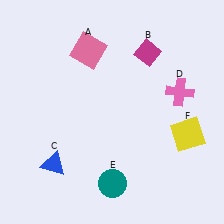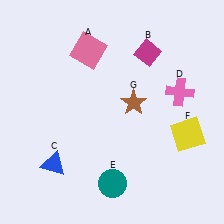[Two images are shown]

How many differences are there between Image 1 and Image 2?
There is 1 difference between the two images.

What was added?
A brown star (G) was added in Image 2.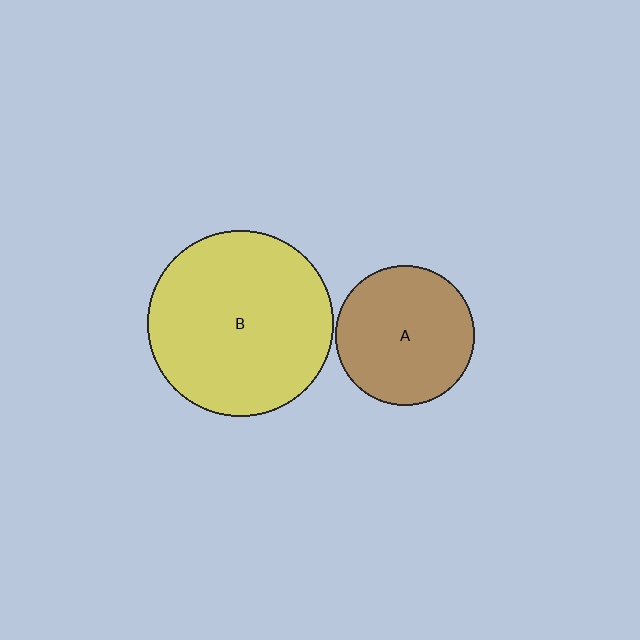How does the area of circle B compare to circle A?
Approximately 1.8 times.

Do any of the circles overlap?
No, none of the circles overlap.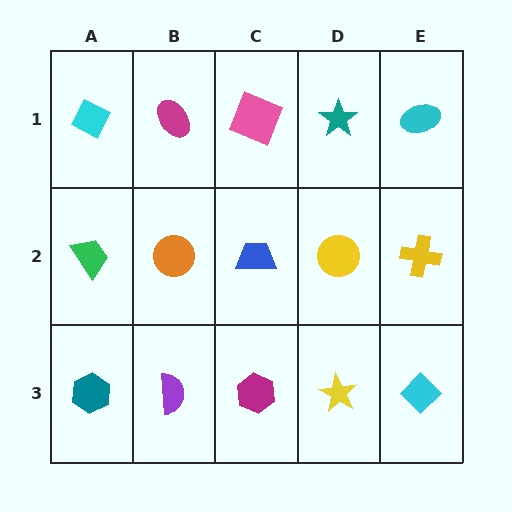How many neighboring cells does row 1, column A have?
2.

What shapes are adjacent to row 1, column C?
A blue trapezoid (row 2, column C), a magenta ellipse (row 1, column B), a teal star (row 1, column D).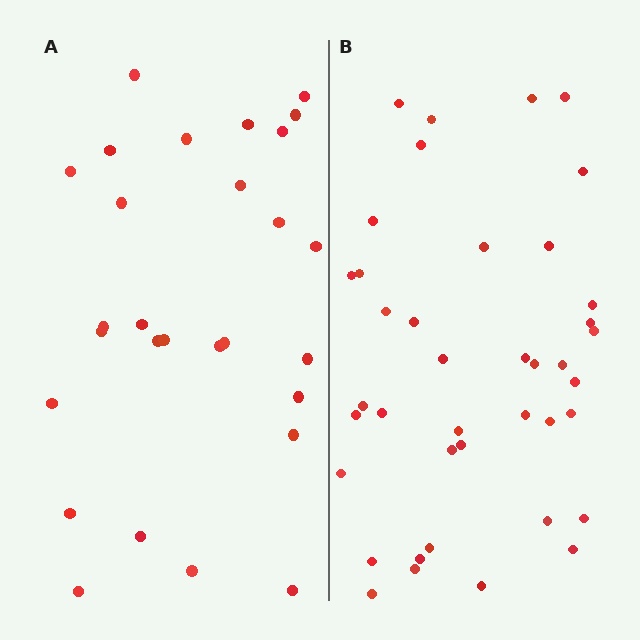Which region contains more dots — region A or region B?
Region B (the right region) has more dots.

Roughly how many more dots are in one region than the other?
Region B has roughly 12 or so more dots than region A.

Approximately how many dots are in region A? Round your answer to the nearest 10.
About 30 dots. (The exact count is 28, which rounds to 30.)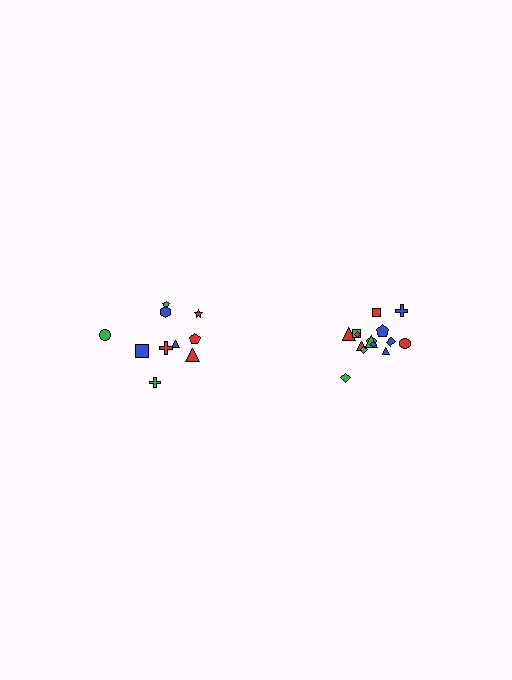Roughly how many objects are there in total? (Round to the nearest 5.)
Roughly 25 objects in total.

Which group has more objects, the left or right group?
The right group.